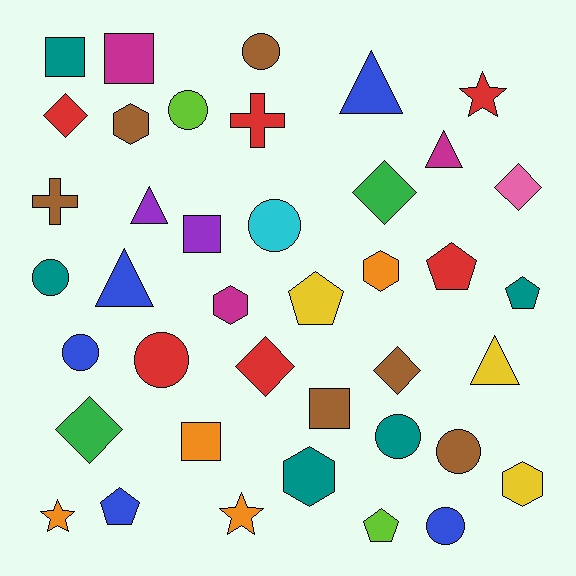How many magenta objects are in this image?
There are 3 magenta objects.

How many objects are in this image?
There are 40 objects.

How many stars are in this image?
There are 3 stars.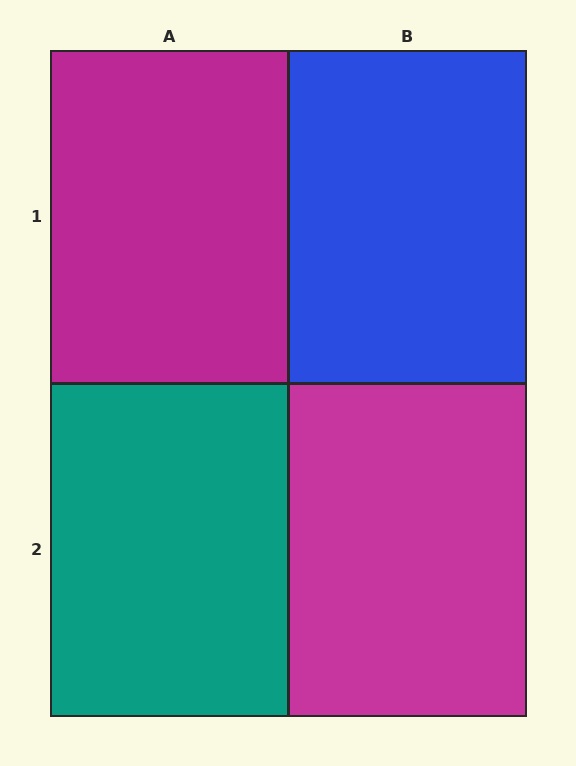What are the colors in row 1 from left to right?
Magenta, blue.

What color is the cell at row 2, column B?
Magenta.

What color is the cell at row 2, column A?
Teal.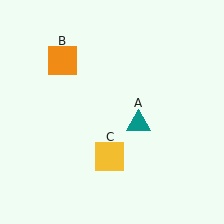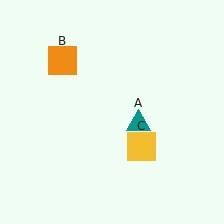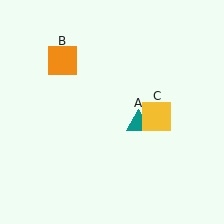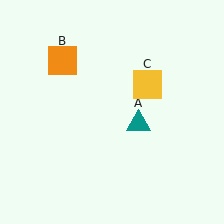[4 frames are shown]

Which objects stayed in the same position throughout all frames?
Teal triangle (object A) and orange square (object B) remained stationary.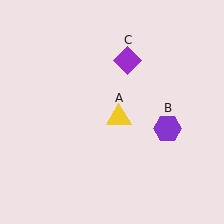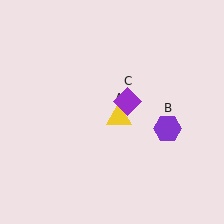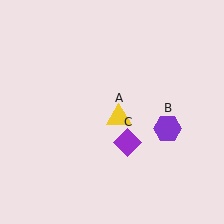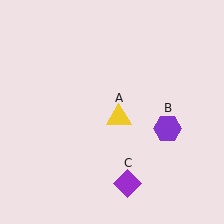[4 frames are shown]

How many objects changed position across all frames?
1 object changed position: purple diamond (object C).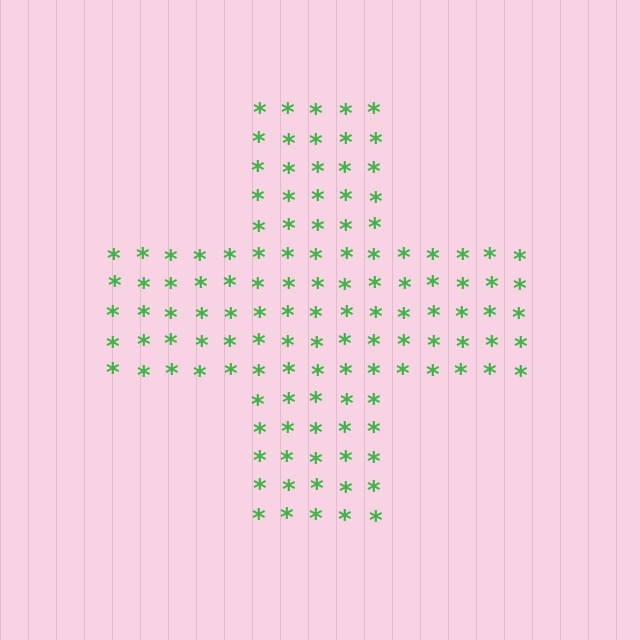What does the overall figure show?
The overall figure shows a cross.